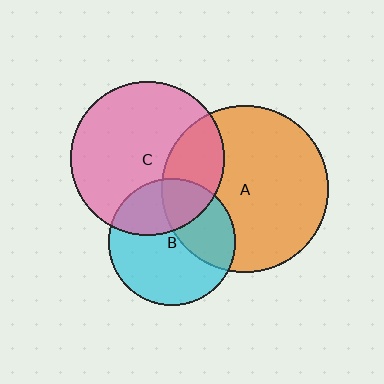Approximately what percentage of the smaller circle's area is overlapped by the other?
Approximately 35%.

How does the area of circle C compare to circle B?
Approximately 1.5 times.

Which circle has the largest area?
Circle A (orange).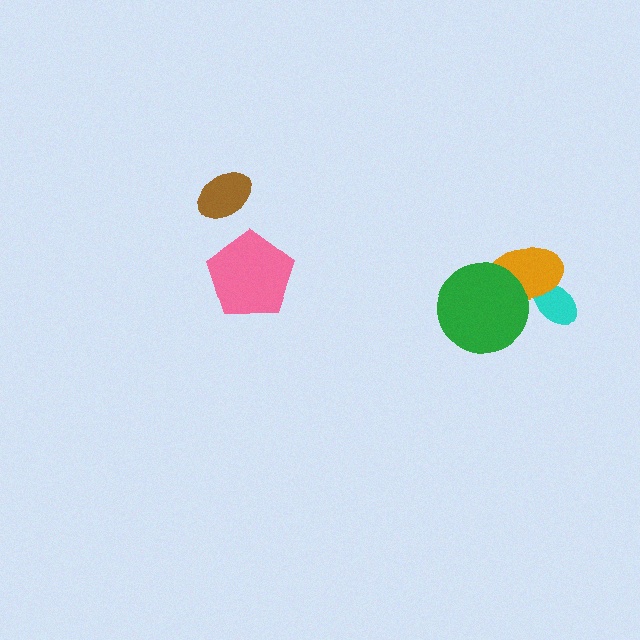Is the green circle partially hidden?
No, no other shape covers it.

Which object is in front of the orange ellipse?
The green circle is in front of the orange ellipse.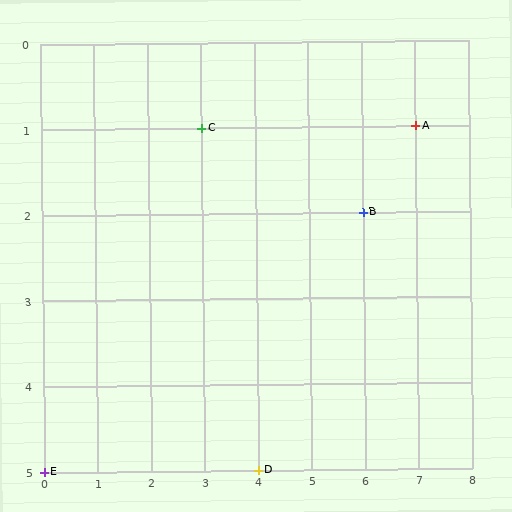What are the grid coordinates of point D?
Point D is at grid coordinates (4, 5).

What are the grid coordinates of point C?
Point C is at grid coordinates (3, 1).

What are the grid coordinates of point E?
Point E is at grid coordinates (0, 5).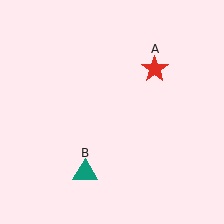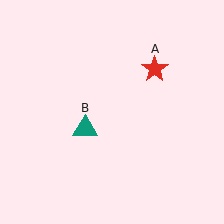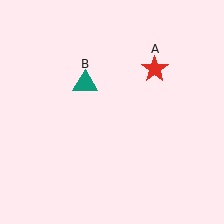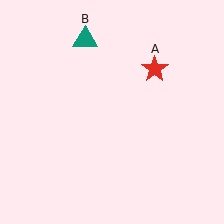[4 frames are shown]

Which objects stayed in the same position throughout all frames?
Red star (object A) remained stationary.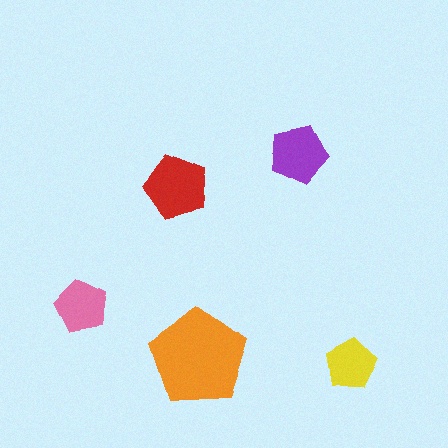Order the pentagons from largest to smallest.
the orange one, the red one, the purple one, the pink one, the yellow one.